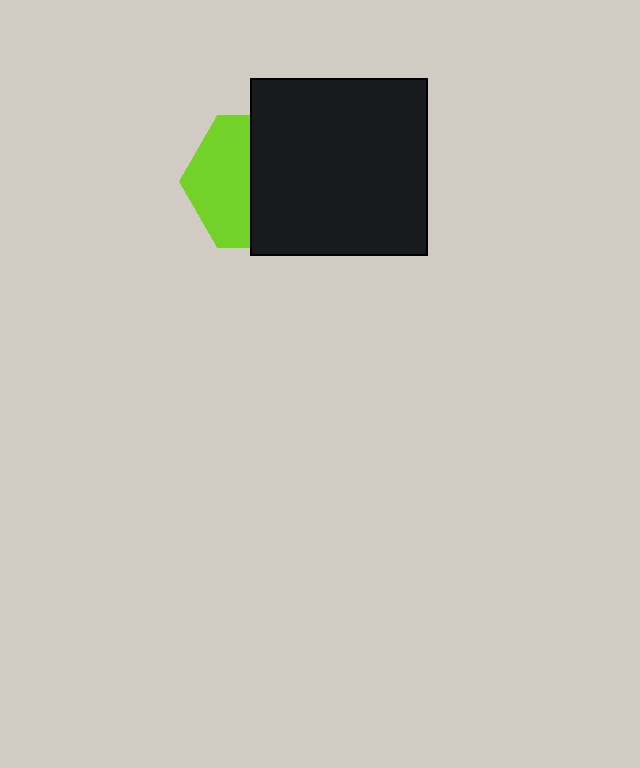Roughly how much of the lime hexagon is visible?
A small part of it is visible (roughly 45%).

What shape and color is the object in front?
The object in front is a black square.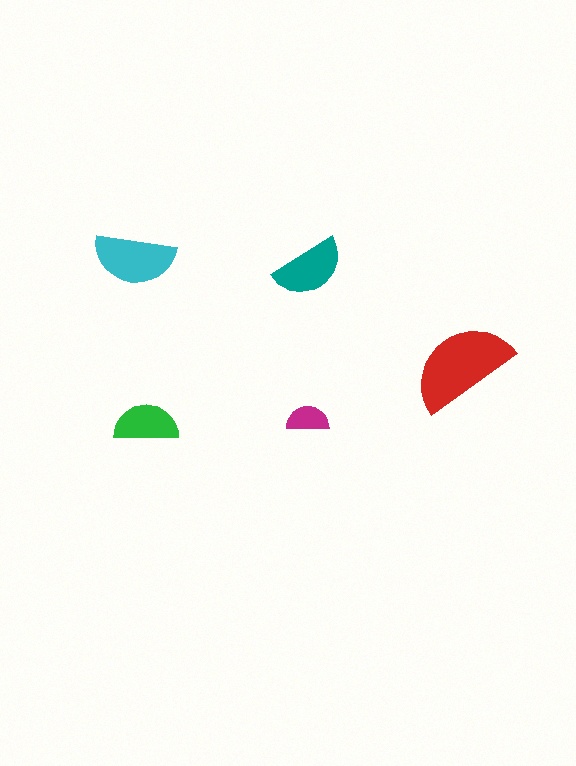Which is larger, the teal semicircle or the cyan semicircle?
The cyan one.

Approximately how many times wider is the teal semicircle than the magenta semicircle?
About 1.5 times wider.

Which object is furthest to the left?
The cyan semicircle is leftmost.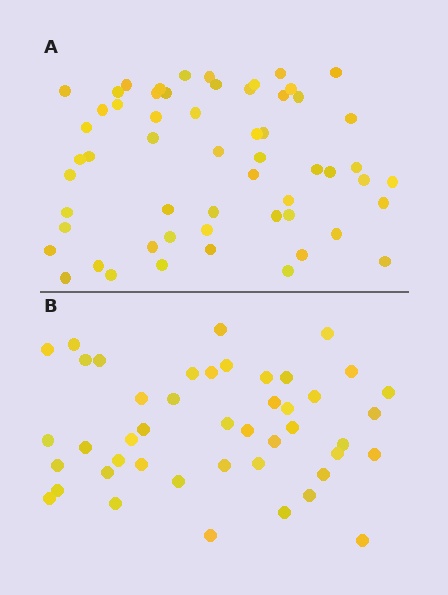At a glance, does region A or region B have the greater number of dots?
Region A (the top region) has more dots.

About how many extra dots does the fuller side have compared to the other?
Region A has roughly 12 or so more dots than region B.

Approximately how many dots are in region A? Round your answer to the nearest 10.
About 60 dots. (The exact count is 57, which rounds to 60.)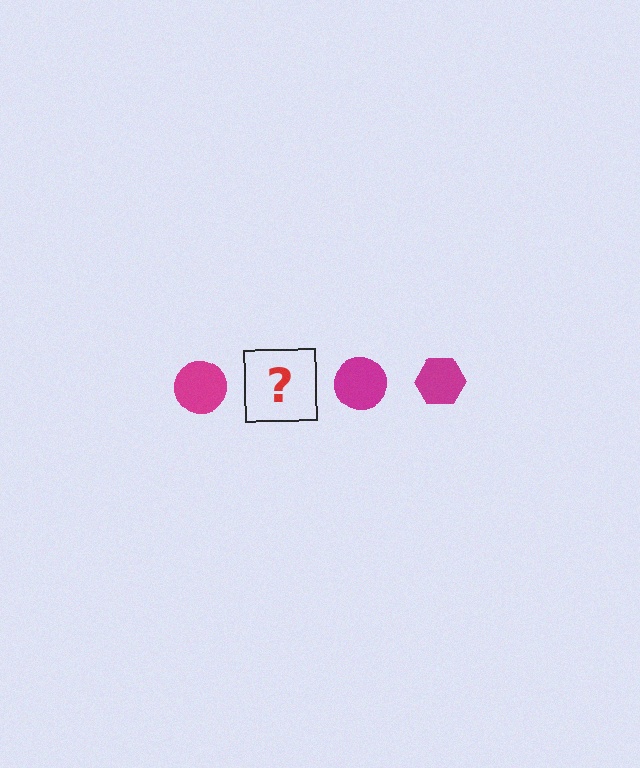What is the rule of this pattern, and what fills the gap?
The rule is that the pattern cycles through circle, hexagon shapes in magenta. The gap should be filled with a magenta hexagon.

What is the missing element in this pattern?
The missing element is a magenta hexagon.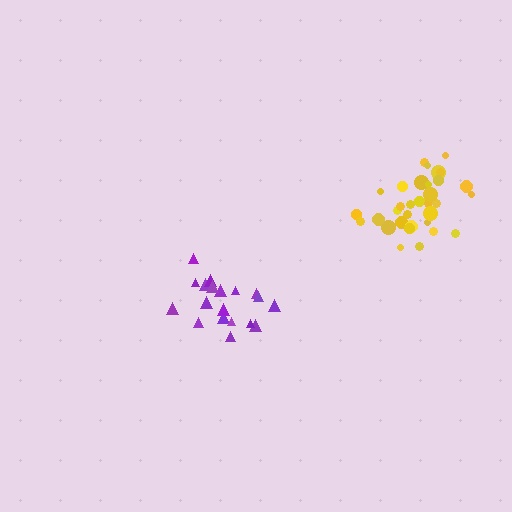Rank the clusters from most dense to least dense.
yellow, purple.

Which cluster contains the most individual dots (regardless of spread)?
Yellow (34).